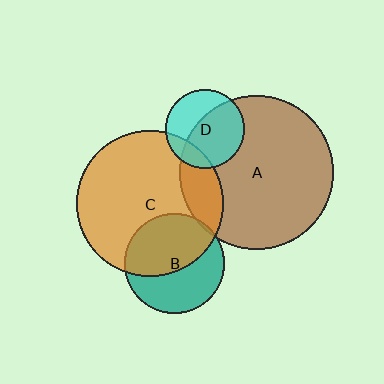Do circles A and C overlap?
Yes.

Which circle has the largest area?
Circle A (brown).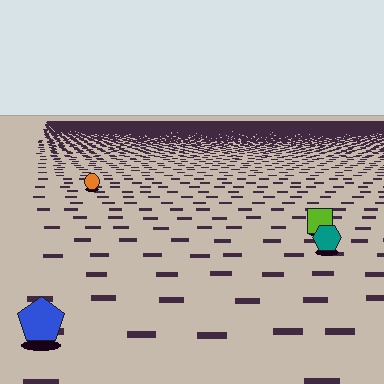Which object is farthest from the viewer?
The orange circle is farthest from the viewer. It appears smaller and the ground texture around it is denser.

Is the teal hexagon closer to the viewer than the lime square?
Yes. The teal hexagon is closer — you can tell from the texture gradient: the ground texture is coarser near it.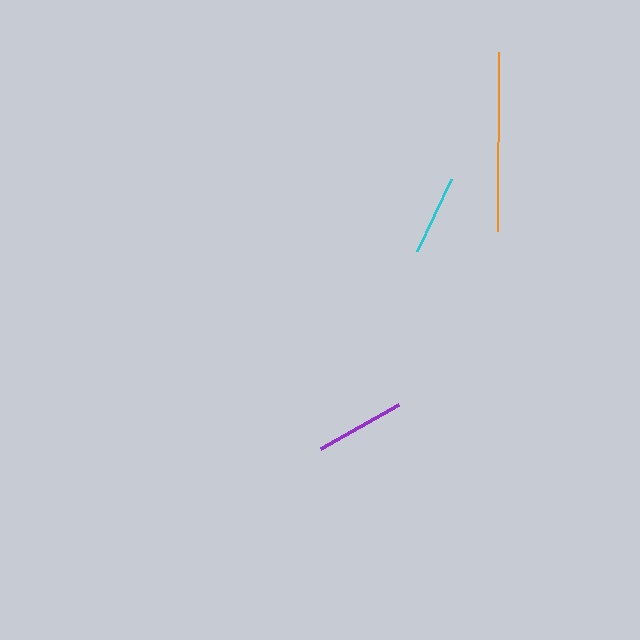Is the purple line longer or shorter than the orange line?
The orange line is longer than the purple line.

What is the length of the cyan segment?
The cyan segment is approximately 80 pixels long.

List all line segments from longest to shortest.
From longest to shortest: orange, purple, cyan.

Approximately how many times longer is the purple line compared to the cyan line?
The purple line is approximately 1.1 times the length of the cyan line.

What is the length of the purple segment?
The purple segment is approximately 90 pixels long.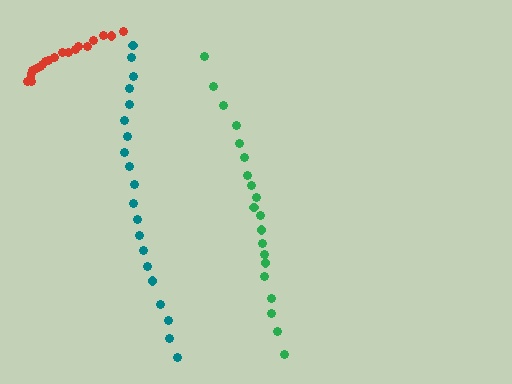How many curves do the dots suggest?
There are 3 distinct paths.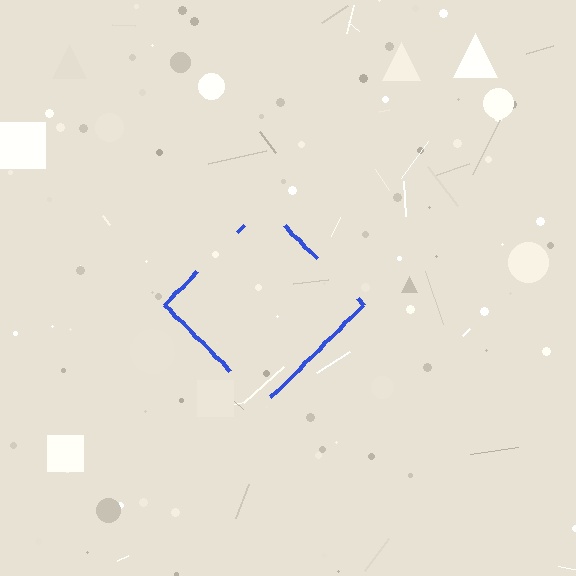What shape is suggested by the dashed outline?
The dashed outline suggests a diamond.